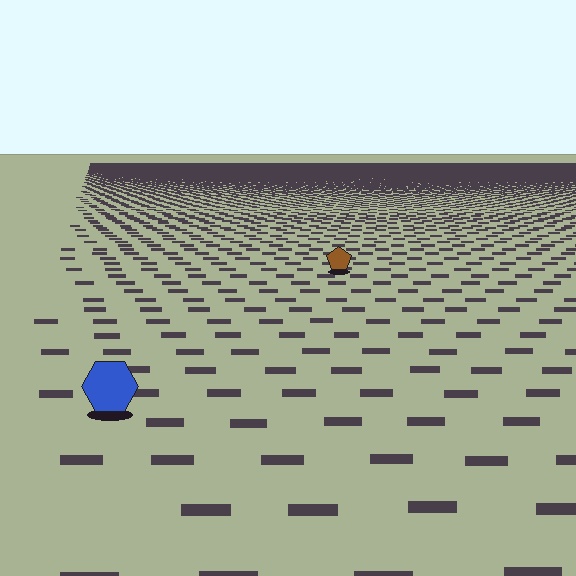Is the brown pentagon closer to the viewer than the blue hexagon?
No. The blue hexagon is closer — you can tell from the texture gradient: the ground texture is coarser near it.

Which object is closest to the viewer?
The blue hexagon is closest. The texture marks near it are larger and more spread out.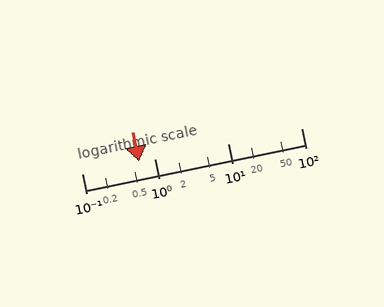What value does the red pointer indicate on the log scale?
The pointer indicates approximately 0.6.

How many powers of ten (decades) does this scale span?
The scale spans 3 decades, from 0.1 to 100.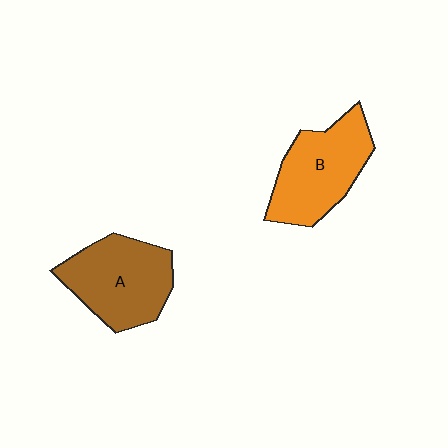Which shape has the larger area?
Shape A (brown).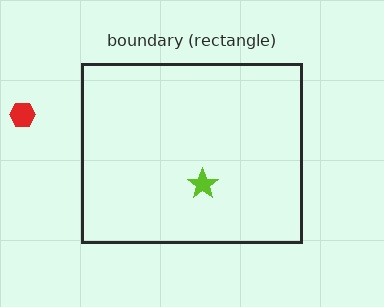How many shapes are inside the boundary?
1 inside, 1 outside.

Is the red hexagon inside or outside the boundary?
Outside.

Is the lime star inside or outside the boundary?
Inside.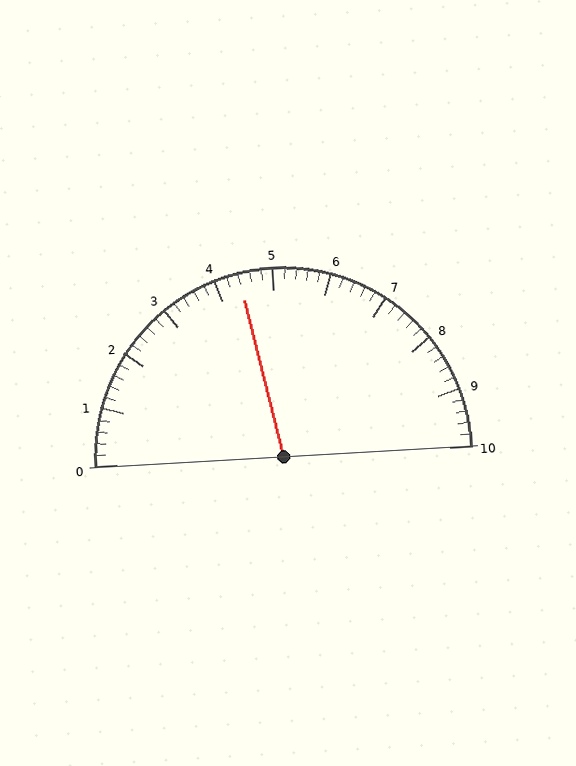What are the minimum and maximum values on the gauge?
The gauge ranges from 0 to 10.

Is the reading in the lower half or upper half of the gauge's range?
The reading is in the lower half of the range (0 to 10).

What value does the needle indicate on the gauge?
The needle indicates approximately 4.4.